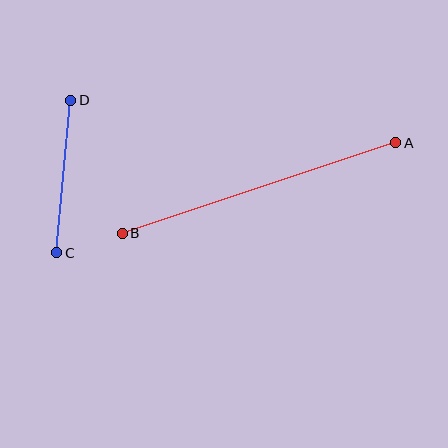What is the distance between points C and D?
The distance is approximately 153 pixels.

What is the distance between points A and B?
The distance is approximately 288 pixels.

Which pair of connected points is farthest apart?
Points A and B are farthest apart.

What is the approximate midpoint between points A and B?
The midpoint is at approximately (259, 188) pixels.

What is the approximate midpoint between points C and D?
The midpoint is at approximately (64, 176) pixels.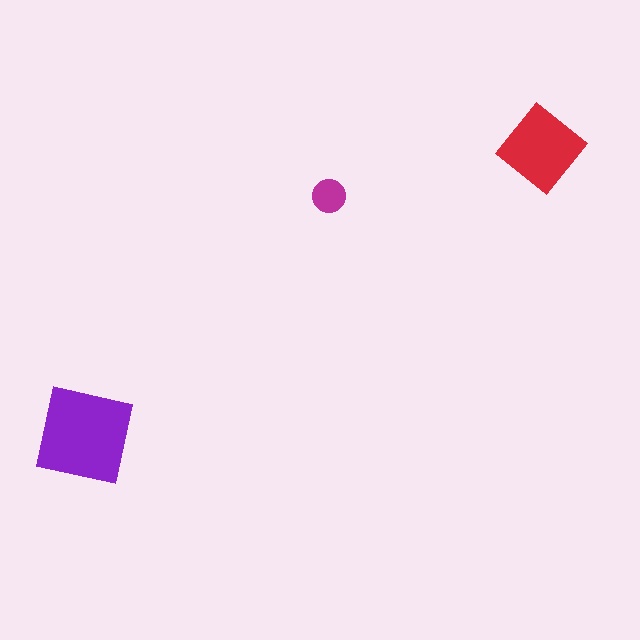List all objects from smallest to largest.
The magenta circle, the red diamond, the purple square.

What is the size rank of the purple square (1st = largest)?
1st.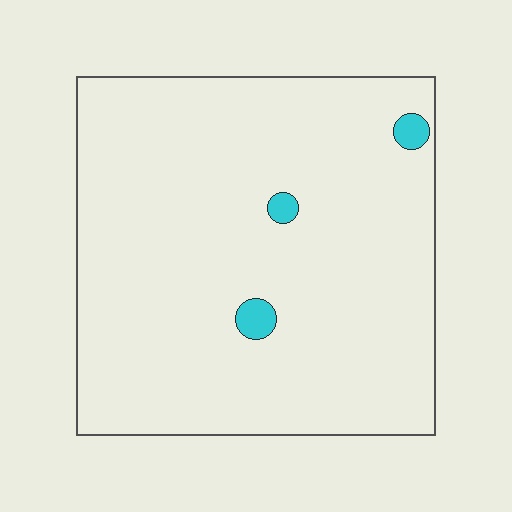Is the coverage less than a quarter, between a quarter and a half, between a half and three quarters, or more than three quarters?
Less than a quarter.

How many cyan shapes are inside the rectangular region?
3.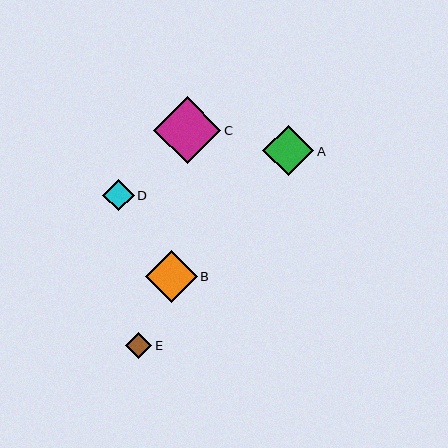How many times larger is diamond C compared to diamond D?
Diamond C is approximately 2.1 times the size of diamond D.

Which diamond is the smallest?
Diamond E is the smallest with a size of approximately 26 pixels.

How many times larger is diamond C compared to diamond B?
Diamond C is approximately 1.3 times the size of diamond B.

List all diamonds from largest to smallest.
From largest to smallest: C, B, A, D, E.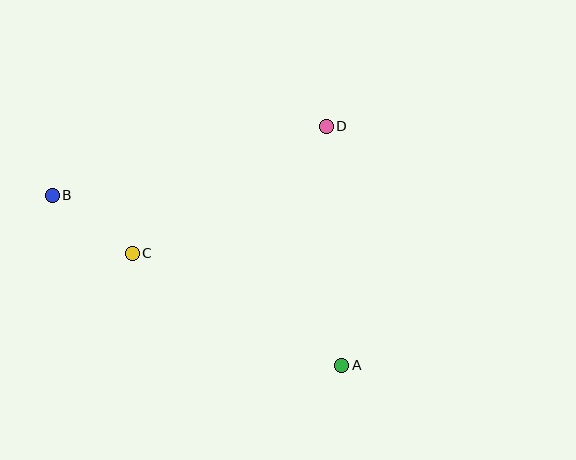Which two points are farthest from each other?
Points A and B are farthest from each other.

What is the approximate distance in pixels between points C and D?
The distance between C and D is approximately 231 pixels.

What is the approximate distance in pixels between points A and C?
The distance between A and C is approximately 238 pixels.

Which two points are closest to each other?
Points B and C are closest to each other.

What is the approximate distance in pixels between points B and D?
The distance between B and D is approximately 282 pixels.